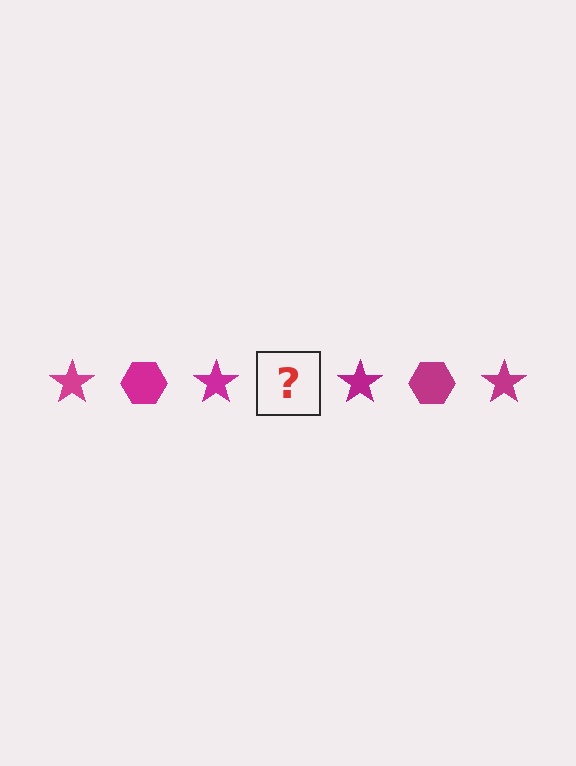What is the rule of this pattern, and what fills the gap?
The rule is that the pattern cycles through star, hexagon shapes in magenta. The gap should be filled with a magenta hexagon.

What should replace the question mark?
The question mark should be replaced with a magenta hexagon.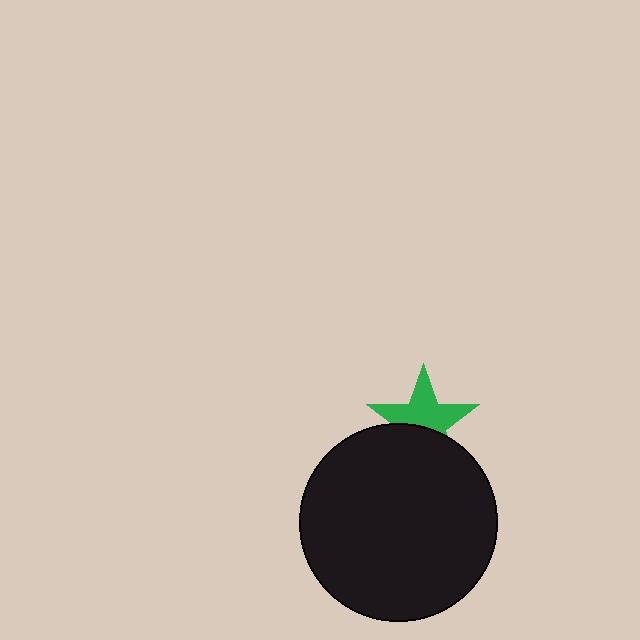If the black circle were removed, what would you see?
You would see the complete green star.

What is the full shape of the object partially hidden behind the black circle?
The partially hidden object is a green star.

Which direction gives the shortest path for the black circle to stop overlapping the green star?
Moving down gives the shortest separation.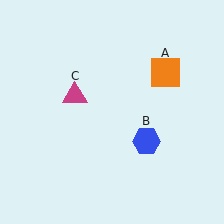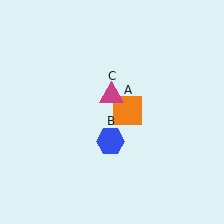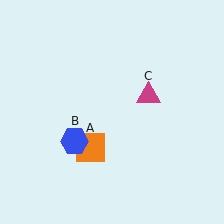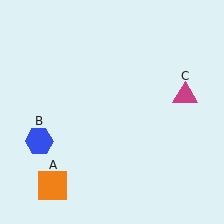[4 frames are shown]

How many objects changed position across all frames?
3 objects changed position: orange square (object A), blue hexagon (object B), magenta triangle (object C).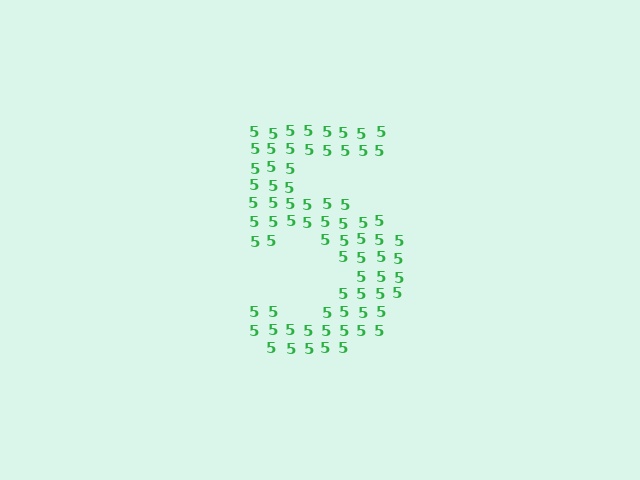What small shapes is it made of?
It is made of small digit 5's.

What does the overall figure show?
The overall figure shows the digit 5.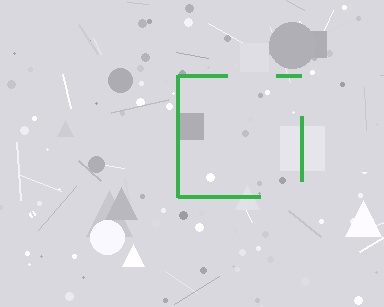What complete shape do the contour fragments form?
The contour fragments form a square.